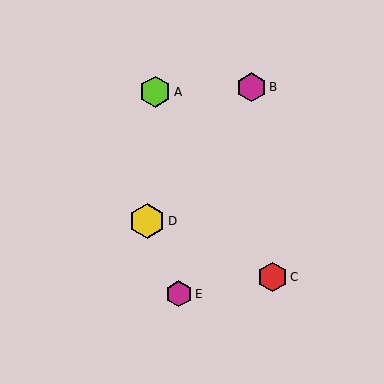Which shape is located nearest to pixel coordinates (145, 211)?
The yellow hexagon (labeled D) at (147, 221) is nearest to that location.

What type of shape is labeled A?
Shape A is a lime hexagon.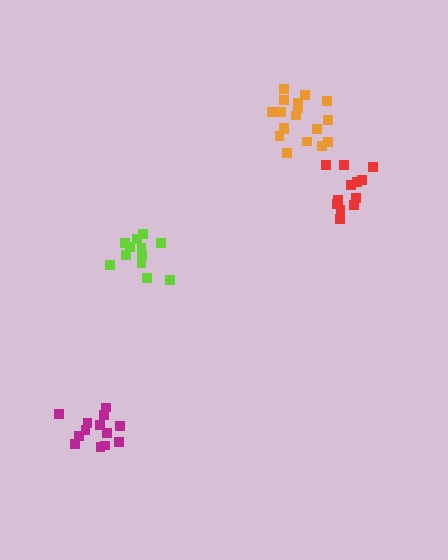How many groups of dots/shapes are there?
There are 4 groups.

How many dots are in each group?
Group 1: 13 dots, Group 2: 18 dots, Group 3: 12 dots, Group 4: 12 dots (55 total).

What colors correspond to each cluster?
The clusters are colored: magenta, orange, red, lime.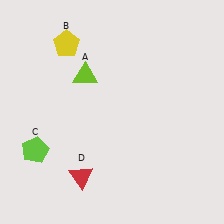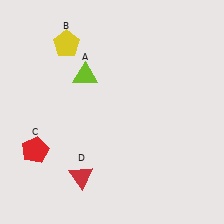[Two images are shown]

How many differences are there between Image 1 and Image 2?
There is 1 difference between the two images.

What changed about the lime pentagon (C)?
In Image 1, C is lime. In Image 2, it changed to red.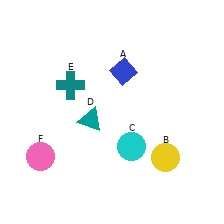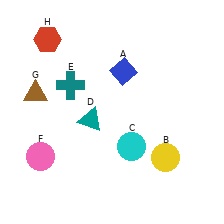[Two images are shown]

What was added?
A brown triangle (G), a red hexagon (H) were added in Image 2.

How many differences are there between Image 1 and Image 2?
There are 2 differences between the two images.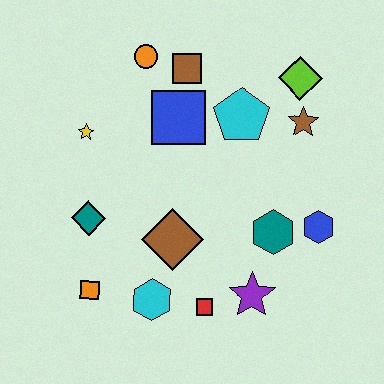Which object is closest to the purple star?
The red square is closest to the purple star.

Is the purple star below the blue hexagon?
Yes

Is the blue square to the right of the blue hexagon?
No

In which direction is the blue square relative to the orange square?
The blue square is above the orange square.